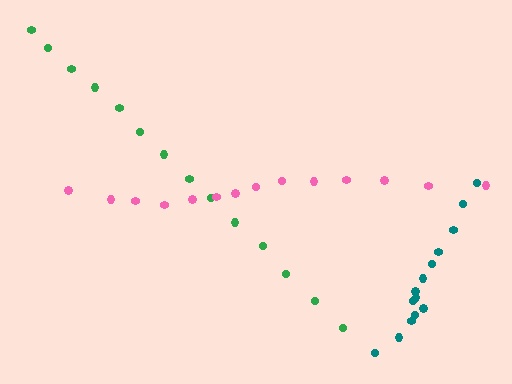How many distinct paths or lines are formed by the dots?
There are 3 distinct paths.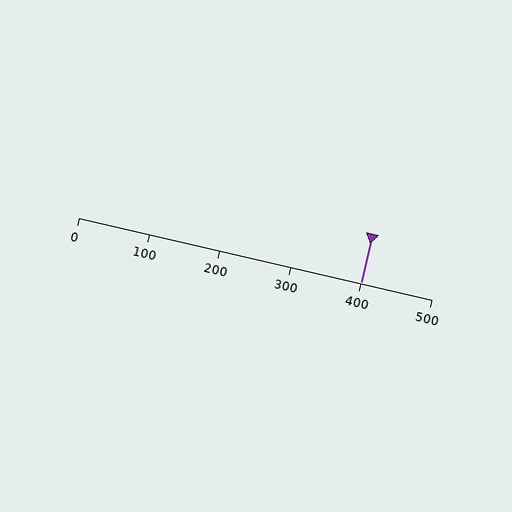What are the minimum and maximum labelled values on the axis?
The axis runs from 0 to 500.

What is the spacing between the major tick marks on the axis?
The major ticks are spaced 100 apart.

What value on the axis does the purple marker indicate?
The marker indicates approximately 400.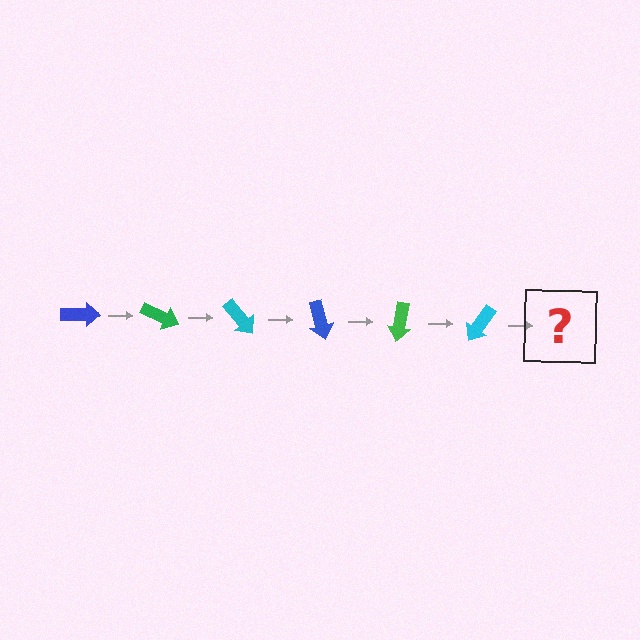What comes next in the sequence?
The next element should be a blue arrow, rotated 150 degrees from the start.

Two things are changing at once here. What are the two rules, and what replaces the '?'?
The two rules are that it rotates 25 degrees each step and the color cycles through blue, green, and cyan. The '?' should be a blue arrow, rotated 150 degrees from the start.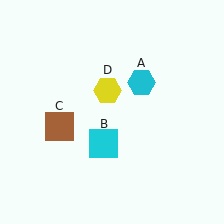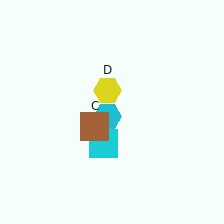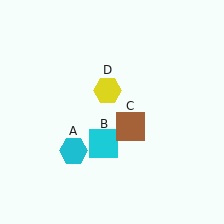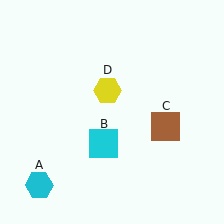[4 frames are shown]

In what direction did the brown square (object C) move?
The brown square (object C) moved right.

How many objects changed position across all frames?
2 objects changed position: cyan hexagon (object A), brown square (object C).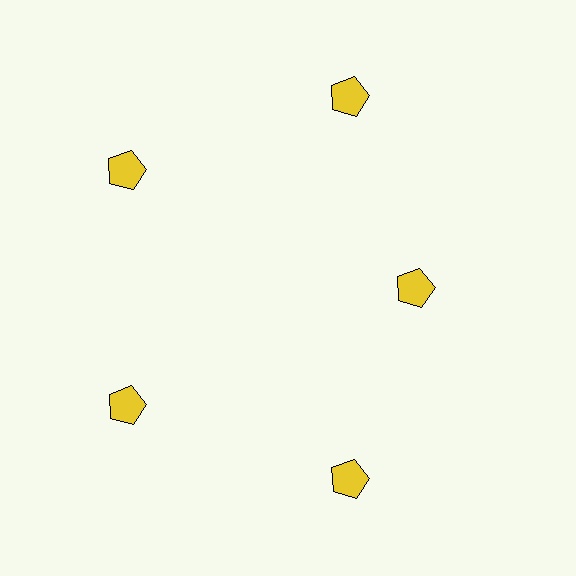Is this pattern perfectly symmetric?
No. The 5 yellow pentagons are arranged in a ring, but one element near the 3 o'clock position is pulled inward toward the center, breaking the 5-fold rotational symmetry.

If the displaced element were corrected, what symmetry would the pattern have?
It would have 5-fold rotational symmetry — the pattern would map onto itself every 72 degrees.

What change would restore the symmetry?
The symmetry would be restored by moving it outward, back onto the ring so that all 5 pentagons sit at equal angles and equal distance from the center.